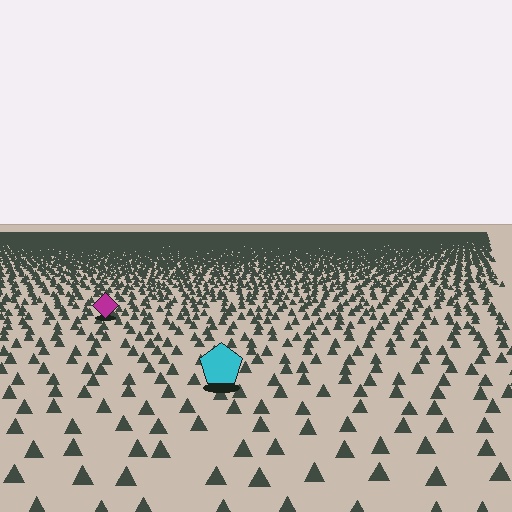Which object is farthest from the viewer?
The magenta diamond is farthest from the viewer. It appears smaller and the ground texture around it is denser.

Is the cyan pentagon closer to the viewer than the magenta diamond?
Yes. The cyan pentagon is closer — you can tell from the texture gradient: the ground texture is coarser near it.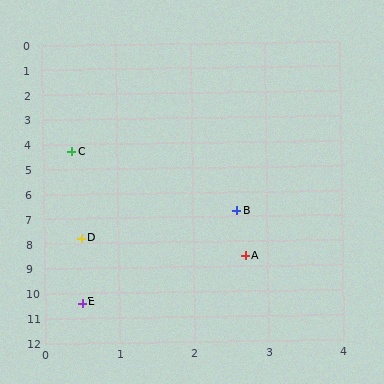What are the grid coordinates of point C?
Point C is at approximately (0.4, 4.3).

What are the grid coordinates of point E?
Point E is at approximately (0.5, 10.4).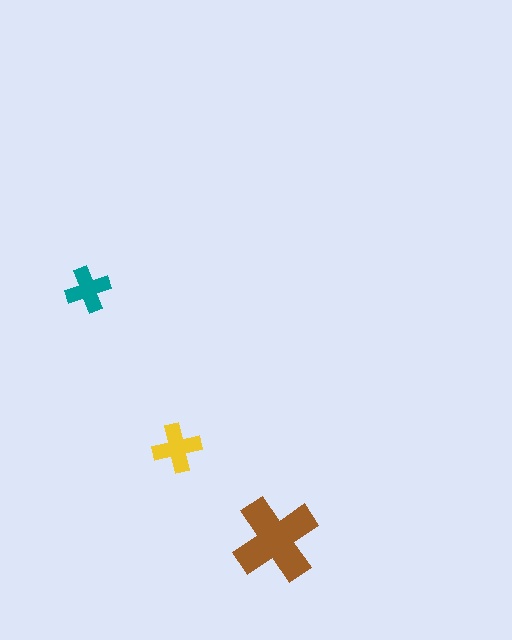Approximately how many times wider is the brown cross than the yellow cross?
About 2 times wider.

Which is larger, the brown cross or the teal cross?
The brown one.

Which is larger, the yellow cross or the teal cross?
The yellow one.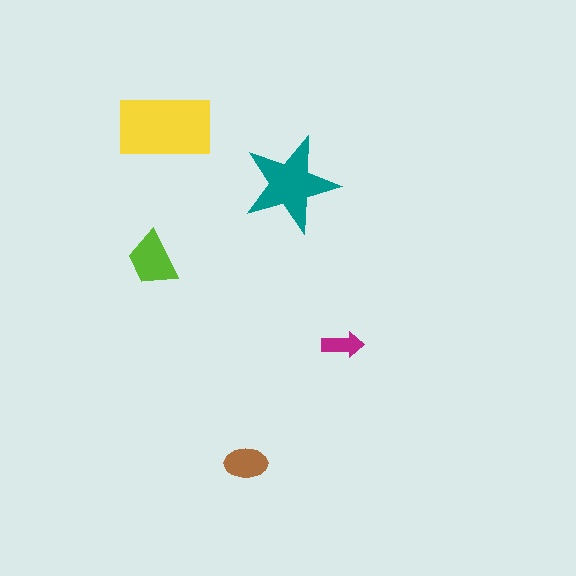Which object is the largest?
The yellow rectangle.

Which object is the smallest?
The magenta arrow.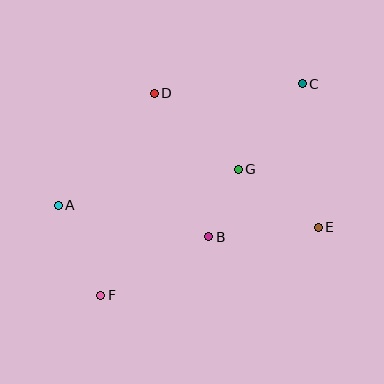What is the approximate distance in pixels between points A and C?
The distance between A and C is approximately 272 pixels.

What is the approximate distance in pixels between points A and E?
The distance between A and E is approximately 261 pixels.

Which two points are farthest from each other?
Points C and F are farthest from each other.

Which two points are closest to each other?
Points B and G are closest to each other.